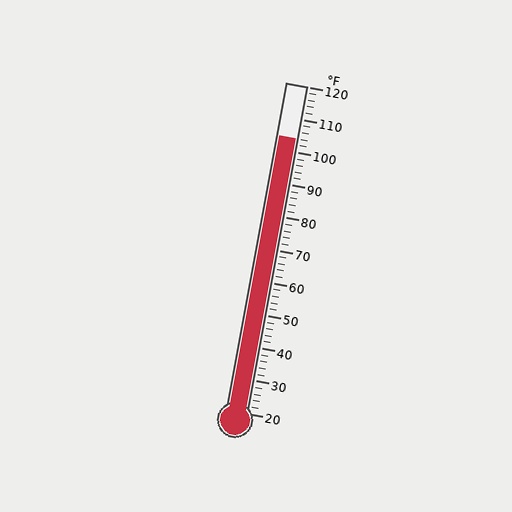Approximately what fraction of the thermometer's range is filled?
The thermometer is filled to approximately 85% of its range.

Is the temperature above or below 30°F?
The temperature is above 30°F.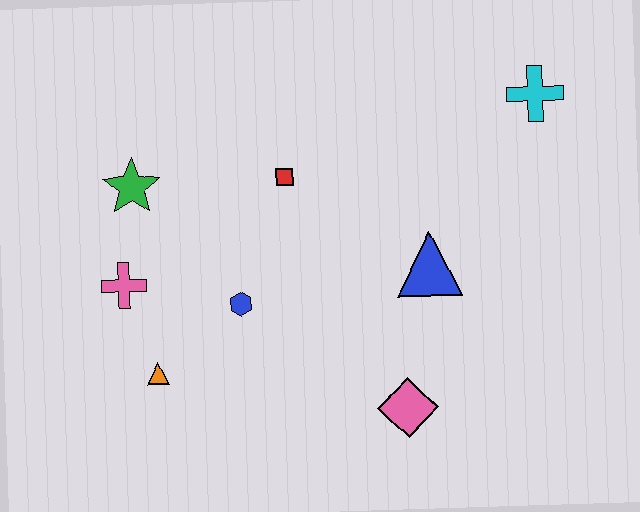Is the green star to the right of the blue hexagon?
No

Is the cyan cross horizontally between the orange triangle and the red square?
No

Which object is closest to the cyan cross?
The blue triangle is closest to the cyan cross.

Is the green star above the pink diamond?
Yes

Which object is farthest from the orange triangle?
The cyan cross is farthest from the orange triangle.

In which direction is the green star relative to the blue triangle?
The green star is to the left of the blue triangle.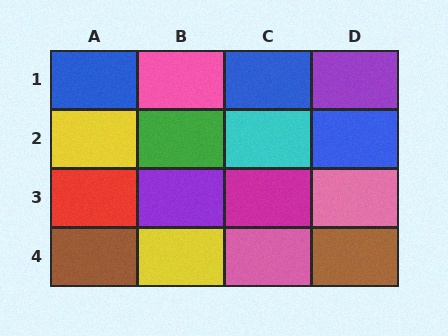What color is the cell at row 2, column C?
Cyan.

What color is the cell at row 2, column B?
Green.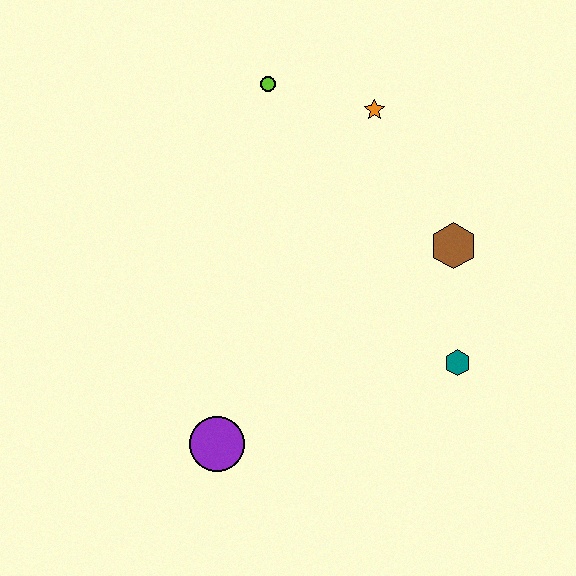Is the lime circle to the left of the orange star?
Yes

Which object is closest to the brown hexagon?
The teal hexagon is closest to the brown hexagon.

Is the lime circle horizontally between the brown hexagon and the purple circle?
Yes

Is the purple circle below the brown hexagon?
Yes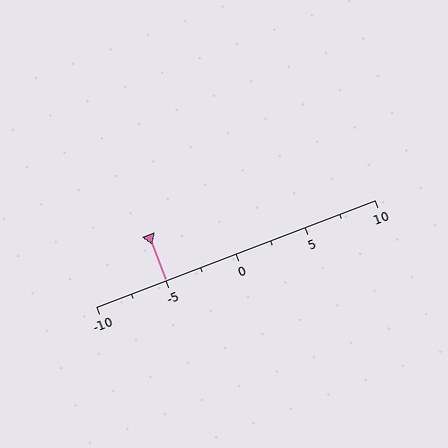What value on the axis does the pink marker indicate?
The marker indicates approximately -5.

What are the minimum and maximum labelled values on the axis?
The axis runs from -10 to 10.